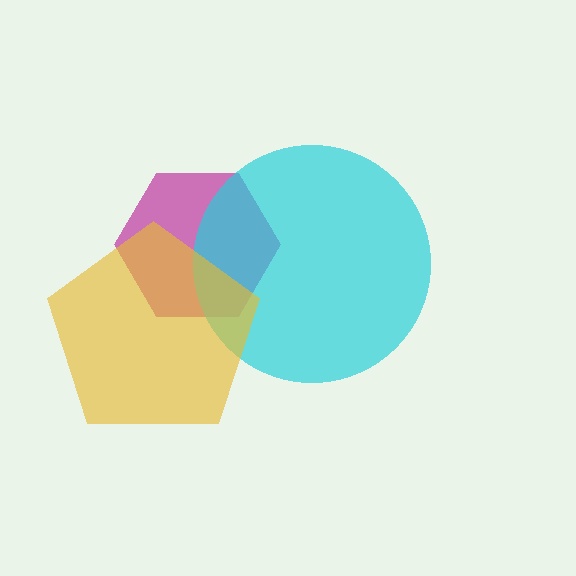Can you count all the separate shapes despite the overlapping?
Yes, there are 3 separate shapes.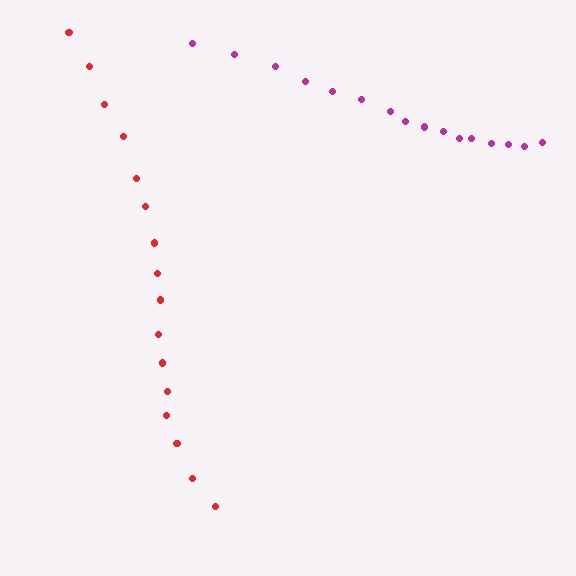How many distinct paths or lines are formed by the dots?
There are 2 distinct paths.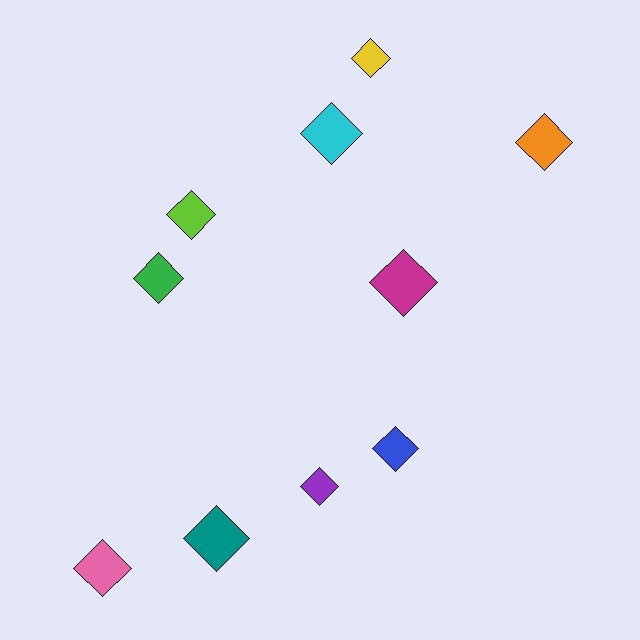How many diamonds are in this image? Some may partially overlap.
There are 10 diamonds.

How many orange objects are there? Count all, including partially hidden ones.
There is 1 orange object.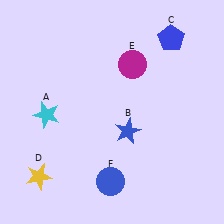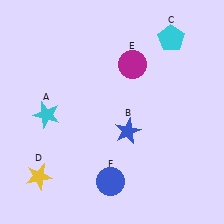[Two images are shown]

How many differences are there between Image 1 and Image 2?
There is 1 difference between the two images.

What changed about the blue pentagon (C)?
In Image 1, C is blue. In Image 2, it changed to cyan.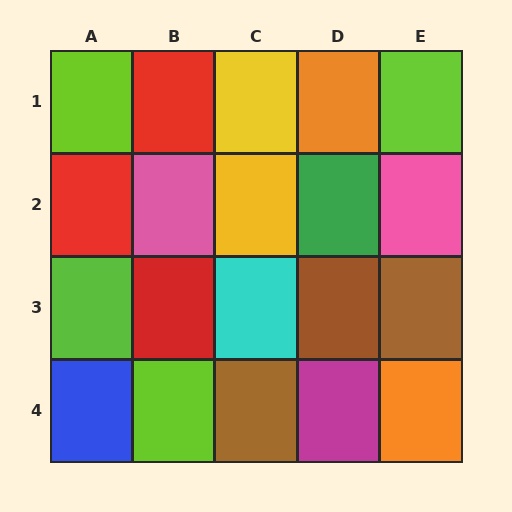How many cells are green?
1 cell is green.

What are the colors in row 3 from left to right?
Lime, red, cyan, brown, brown.